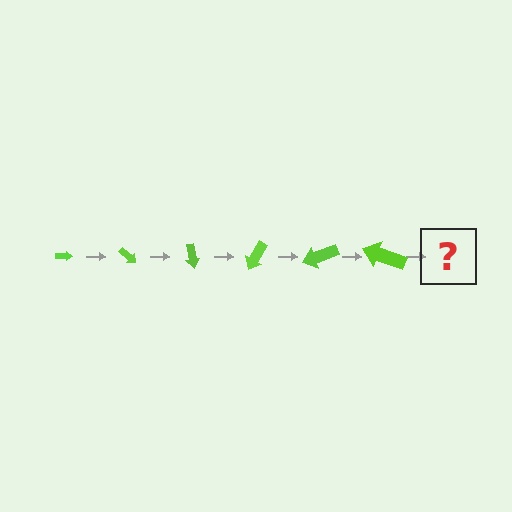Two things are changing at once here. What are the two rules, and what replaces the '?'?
The two rules are that the arrow grows larger each step and it rotates 40 degrees each step. The '?' should be an arrow, larger than the previous one and rotated 240 degrees from the start.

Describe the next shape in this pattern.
It should be an arrow, larger than the previous one and rotated 240 degrees from the start.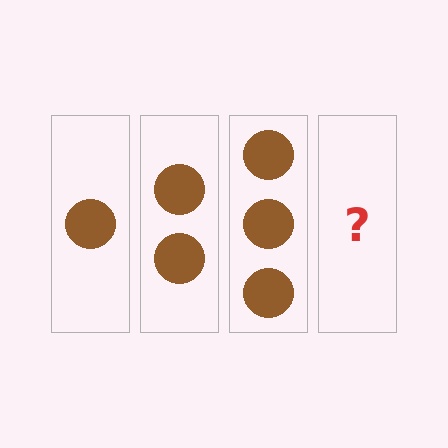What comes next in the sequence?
The next element should be 4 circles.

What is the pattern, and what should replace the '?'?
The pattern is that each step adds one more circle. The '?' should be 4 circles.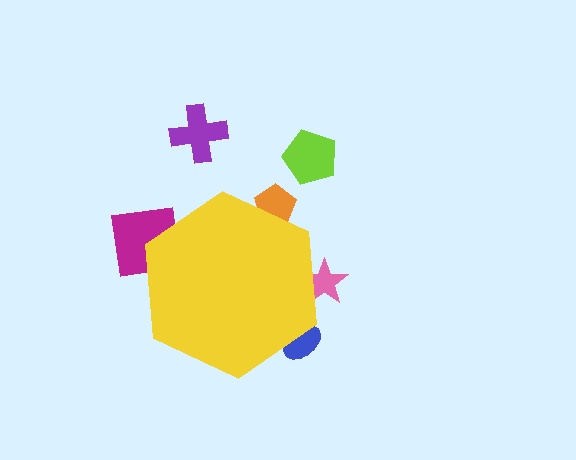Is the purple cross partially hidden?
No, the purple cross is fully visible.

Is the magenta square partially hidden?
Yes, the magenta square is partially hidden behind the yellow hexagon.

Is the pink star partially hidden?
Yes, the pink star is partially hidden behind the yellow hexagon.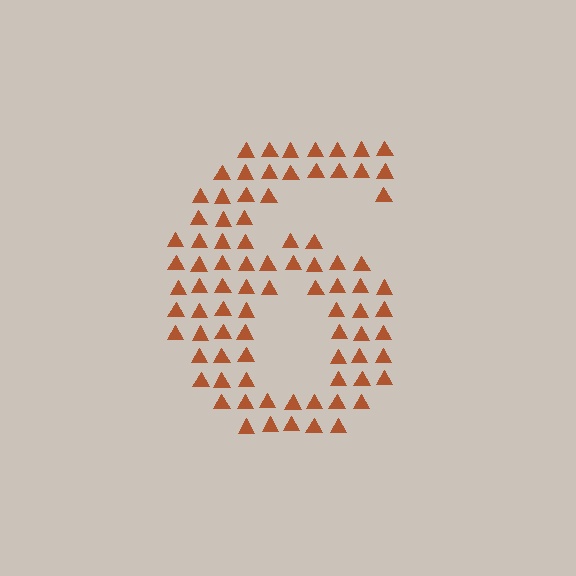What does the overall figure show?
The overall figure shows the digit 6.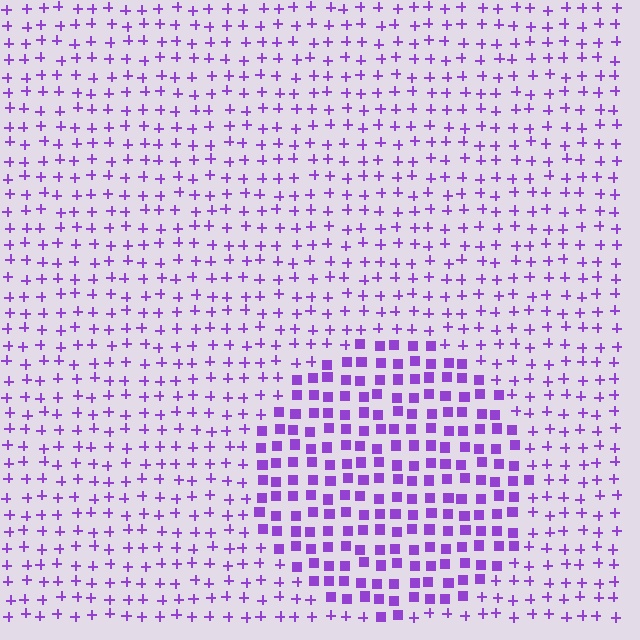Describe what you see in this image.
The image is filled with small purple elements arranged in a uniform grid. A circle-shaped region contains squares, while the surrounding area contains plus signs. The boundary is defined purely by the change in element shape.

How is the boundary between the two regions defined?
The boundary is defined by a change in element shape: squares inside vs. plus signs outside. All elements share the same color and spacing.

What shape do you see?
I see a circle.